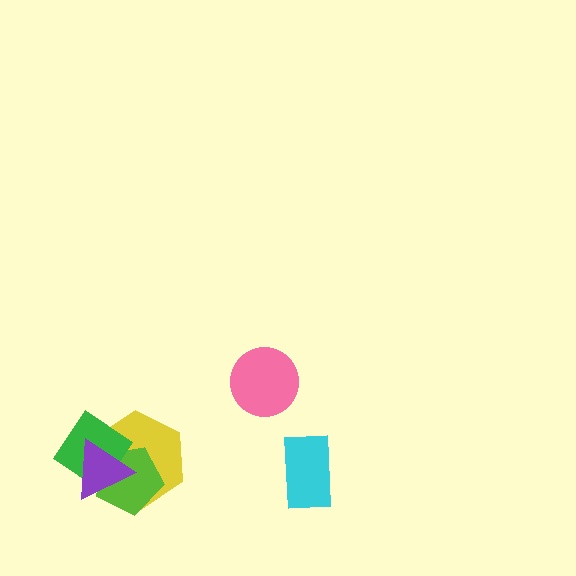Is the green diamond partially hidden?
Yes, it is partially covered by another shape.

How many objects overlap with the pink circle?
0 objects overlap with the pink circle.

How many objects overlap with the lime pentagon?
3 objects overlap with the lime pentagon.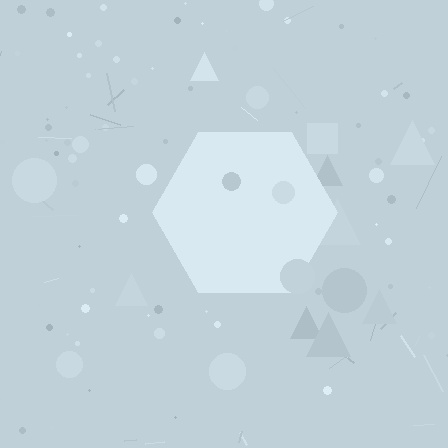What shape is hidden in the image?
A hexagon is hidden in the image.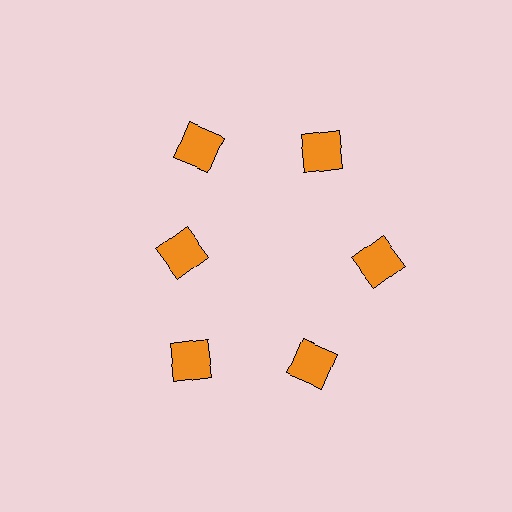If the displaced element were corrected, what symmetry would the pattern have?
It would have 6-fold rotational symmetry — the pattern would map onto itself every 60 degrees.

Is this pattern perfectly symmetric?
No. The 6 orange squares are arranged in a ring, but one element near the 9 o'clock position is pulled inward toward the center, breaking the 6-fold rotational symmetry.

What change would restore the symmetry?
The symmetry would be restored by moving it outward, back onto the ring so that all 6 squares sit at equal angles and equal distance from the center.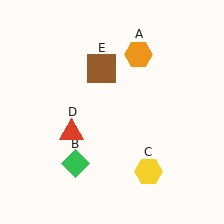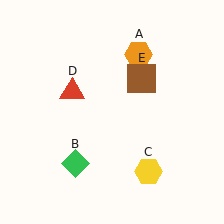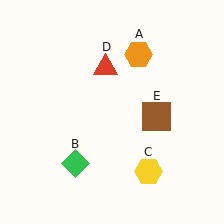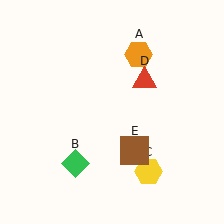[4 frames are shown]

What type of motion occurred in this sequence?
The red triangle (object D), brown square (object E) rotated clockwise around the center of the scene.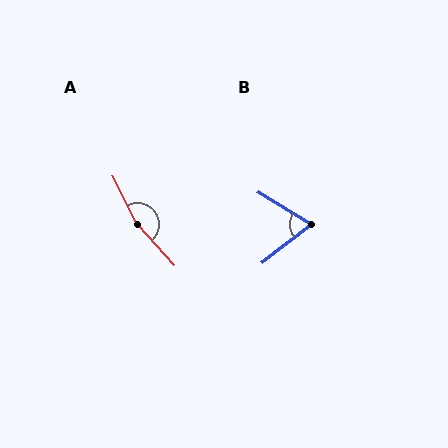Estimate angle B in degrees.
Approximately 69 degrees.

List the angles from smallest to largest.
B (69°), A (165°).